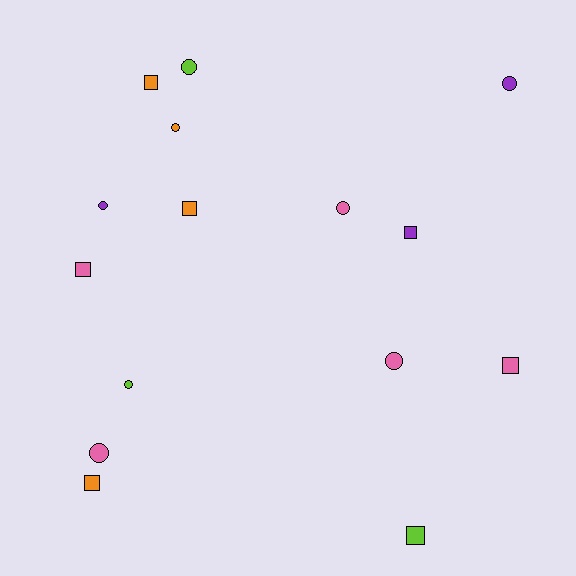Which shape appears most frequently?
Circle, with 8 objects.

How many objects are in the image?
There are 15 objects.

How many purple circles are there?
There are 2 purple circles.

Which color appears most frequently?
Pink, with 5 objects.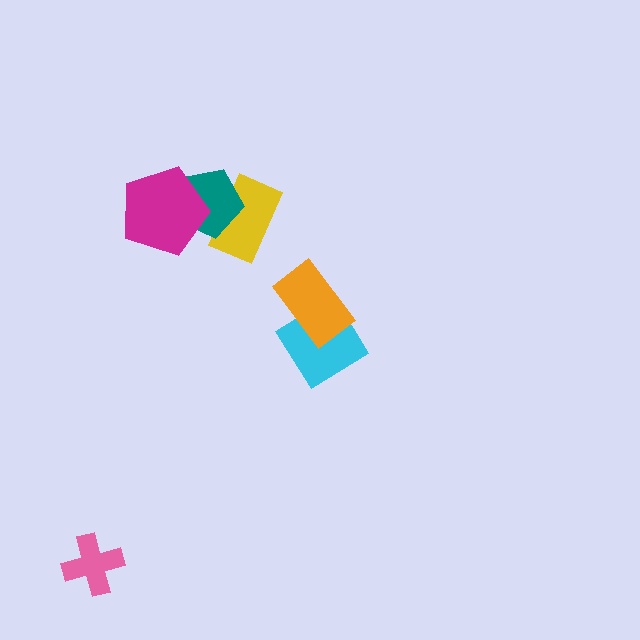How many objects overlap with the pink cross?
0 objects overlap with the pink cross.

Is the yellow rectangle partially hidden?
Yes, it is partially covered by another shape.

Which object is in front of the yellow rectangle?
The teal pentagon is in front of the yellow rectangle.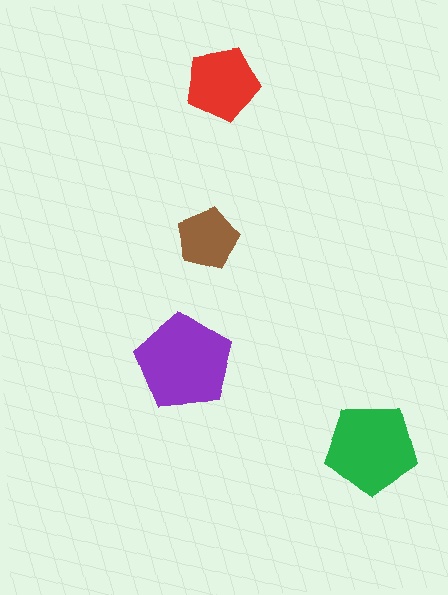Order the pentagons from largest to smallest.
the purple one, the green one, the red one, the brown one.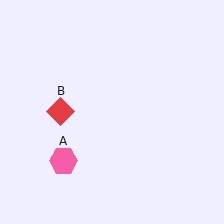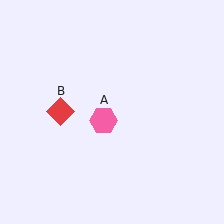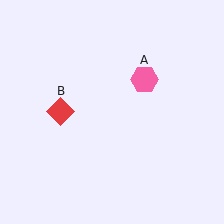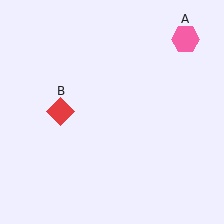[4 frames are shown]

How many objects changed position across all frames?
1 object changed position: pink hexagon (object A).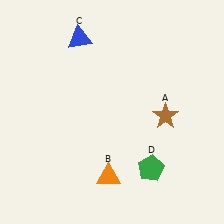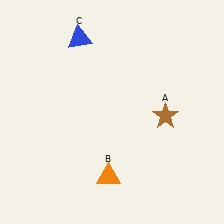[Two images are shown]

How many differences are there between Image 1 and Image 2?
There is 1 difference between the two images.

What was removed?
The green pentagon (D) was removed in Image 2.